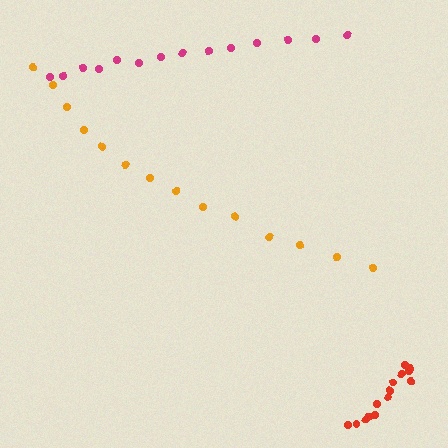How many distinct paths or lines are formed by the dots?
There are 3 distinct paths.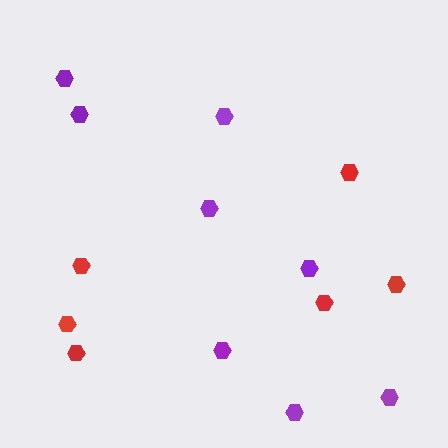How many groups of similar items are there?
There are 2 groups: one group of purple hexagons (8) and one group of red hexagons (6).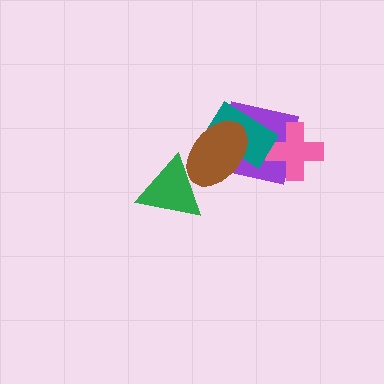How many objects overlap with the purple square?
3 objects overlap with the purple square.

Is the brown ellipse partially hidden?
No, no other shape covers it.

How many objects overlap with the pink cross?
1 object overlaps with the pink cross.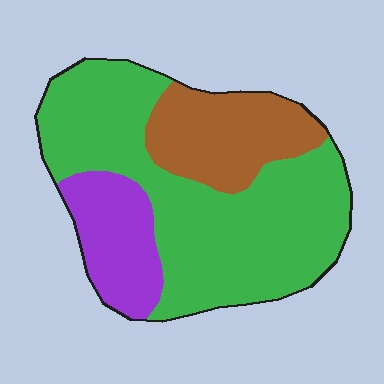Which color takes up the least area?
Purple, at roughly 15%.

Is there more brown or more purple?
Brown.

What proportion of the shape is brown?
Brown covers about 20% of the shape.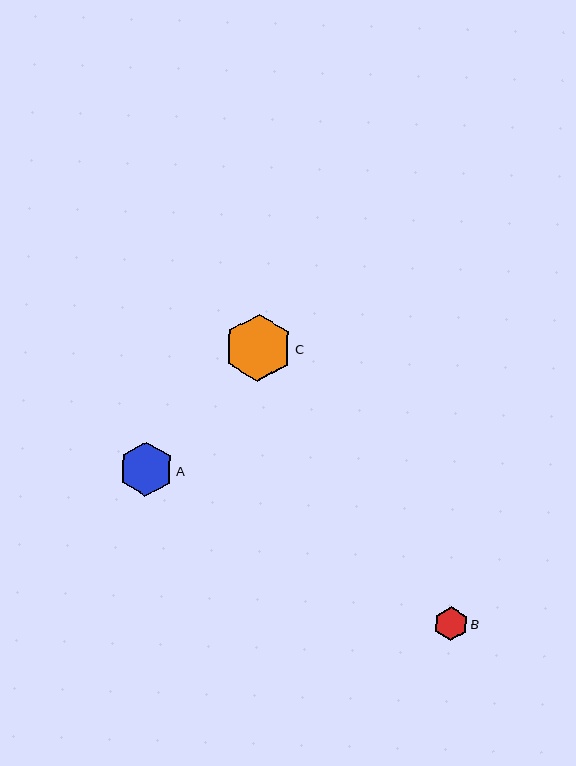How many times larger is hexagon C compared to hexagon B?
Hexagon C is approximately 2.0 times the size of hexagon B.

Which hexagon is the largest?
Hexagon C is the largest with a size of approximately 67 pixels.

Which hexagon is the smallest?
Hexagon B is the smallest with a size of approximately 34 pixels.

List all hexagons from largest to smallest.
From largest to smallest: C, A, B.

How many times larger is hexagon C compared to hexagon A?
Hexagon C is approximately 1.2 times the size of hexagon A.